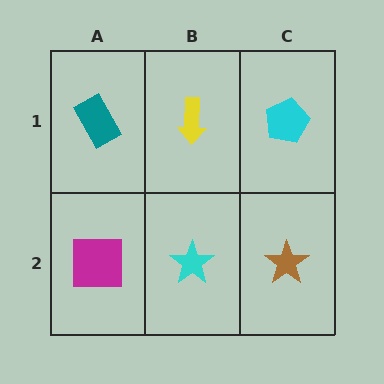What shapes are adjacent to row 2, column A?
A teal rectangle (row 1, column A), a cyan star (row 2, column B).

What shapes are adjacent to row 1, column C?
A brown star (row 2, column C), a yellow arrow (row 1, column B).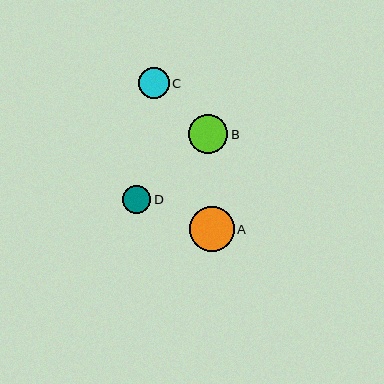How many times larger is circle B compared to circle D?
Circle B is approximately 1.4 times the size of circle D.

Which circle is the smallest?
Circle D is the smallest with a size of approximately 28 pixels.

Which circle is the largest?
Circle A is the largest with a size of approximately 44 pixels.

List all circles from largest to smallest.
From largest to smallest: A, B, C, D.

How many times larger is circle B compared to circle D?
Circle B is approximately 1.4 times the size of circle D.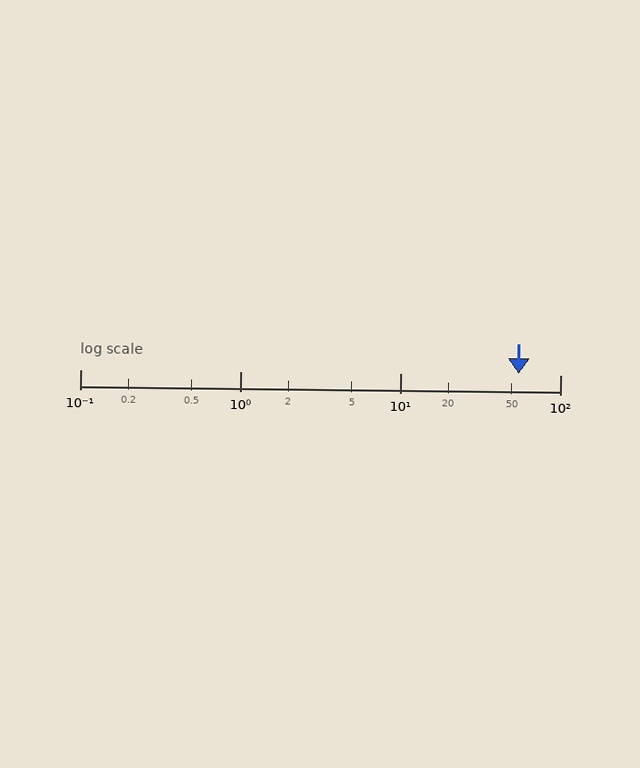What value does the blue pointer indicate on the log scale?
The pointer indicates approximately 55.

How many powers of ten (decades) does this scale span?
The scale spans 3 decades, from 0.1 to 100.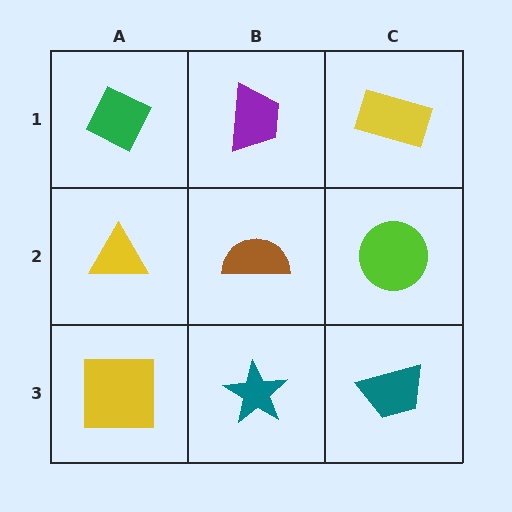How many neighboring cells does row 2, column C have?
3.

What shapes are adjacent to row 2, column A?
A green diamond (row 1, column A), a yellow square (row 3, column A), a brown semicircle (row 2, column B).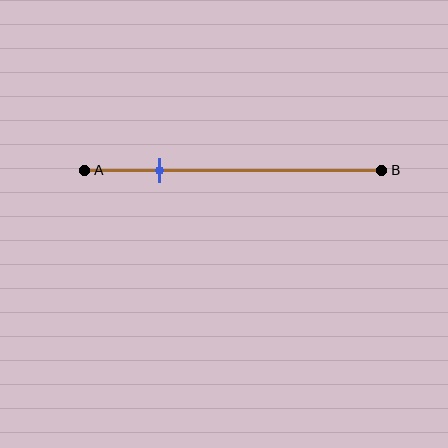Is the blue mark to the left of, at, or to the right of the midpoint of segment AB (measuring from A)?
The blue mark is to the left of the midpoint of segment AB.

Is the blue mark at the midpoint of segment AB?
No, the mark is at about 25% from A, not at the 50% midpoint.